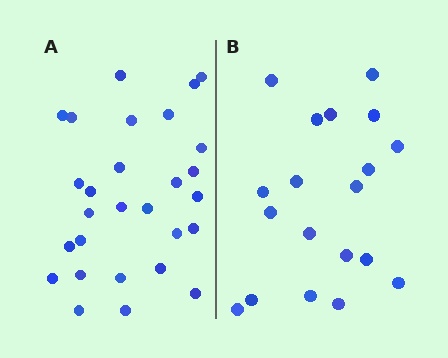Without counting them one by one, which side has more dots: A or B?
Region A (the left region) has more dots.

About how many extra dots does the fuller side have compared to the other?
Region A has roughly 8 or so more dots than region B.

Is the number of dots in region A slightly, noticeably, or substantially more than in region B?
Region A has substantially more. The ratio is roughly 1.5 to 1.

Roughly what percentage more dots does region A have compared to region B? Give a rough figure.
About 45% more.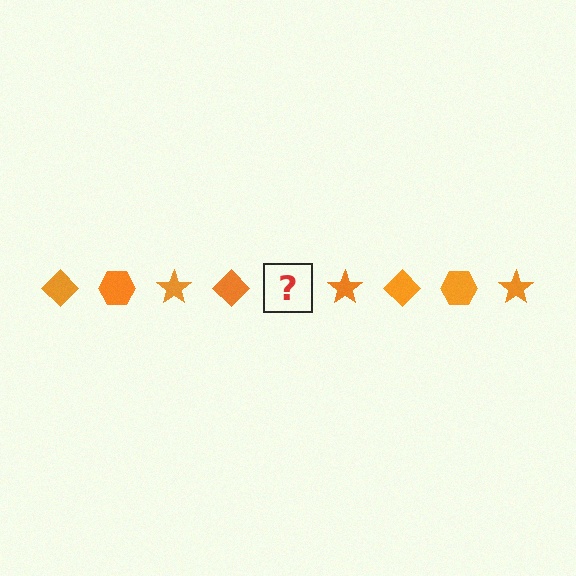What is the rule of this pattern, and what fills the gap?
The rule is that the pattern cycles through diamond, hexagon, star shapes in orange. The gap should be filled with an orange hexagon.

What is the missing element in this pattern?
The missing element is an orange hexagon.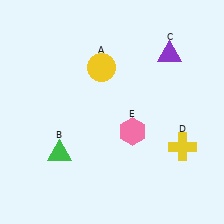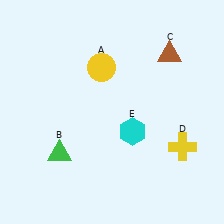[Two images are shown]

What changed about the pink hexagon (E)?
In Image 1, E is pink. In Image 2, it changed to cyan.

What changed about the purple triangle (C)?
In Image 1, C is purple. In Image 2, it changed to brown.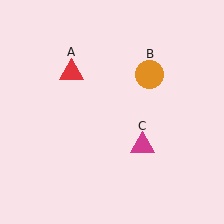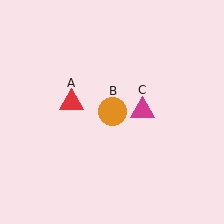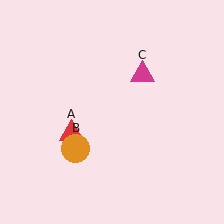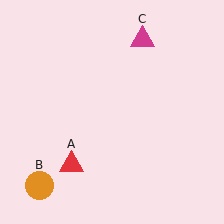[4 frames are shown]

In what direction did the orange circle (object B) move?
The orange circle (object B) moved down and to the left.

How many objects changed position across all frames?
3 objects changed position: red triangle (object A), orange circle (object B), magenta triangle (object C).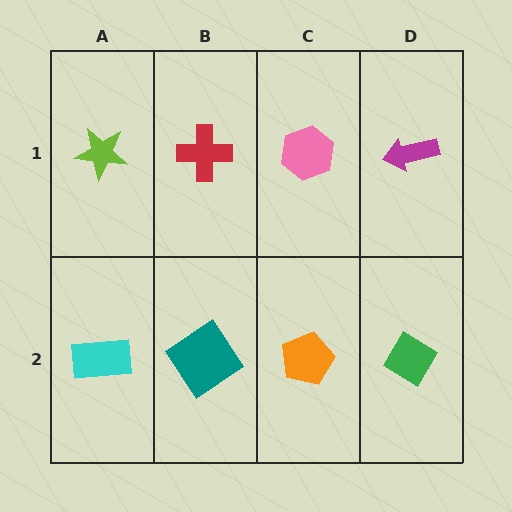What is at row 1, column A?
A lime star.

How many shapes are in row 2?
4 shapes.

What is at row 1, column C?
A pink hexagon.